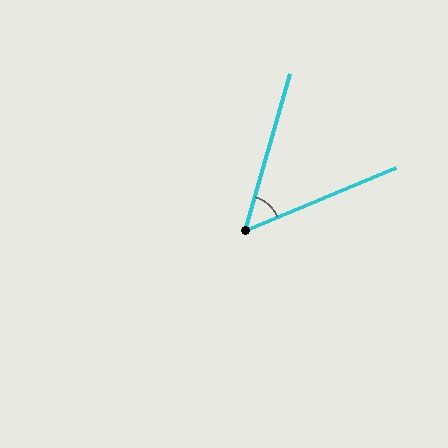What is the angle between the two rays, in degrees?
Approximately 51 degrees.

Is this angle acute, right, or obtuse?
It is acute.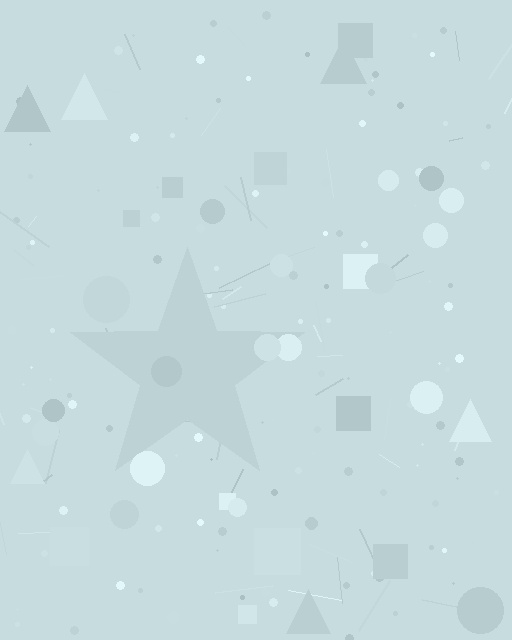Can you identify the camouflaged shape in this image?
The camouflaged shape is a star.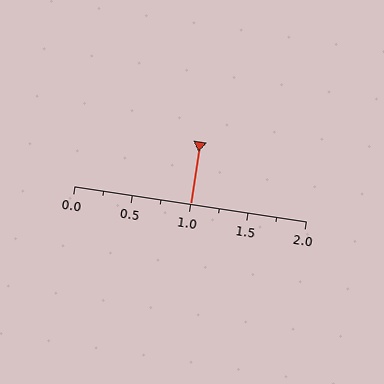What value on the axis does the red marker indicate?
The marker indicates approximately 1.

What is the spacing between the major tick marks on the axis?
The major ticks are spaced 0.5 apart.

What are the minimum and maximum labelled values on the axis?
The axis runs from 0.0 to 2.0.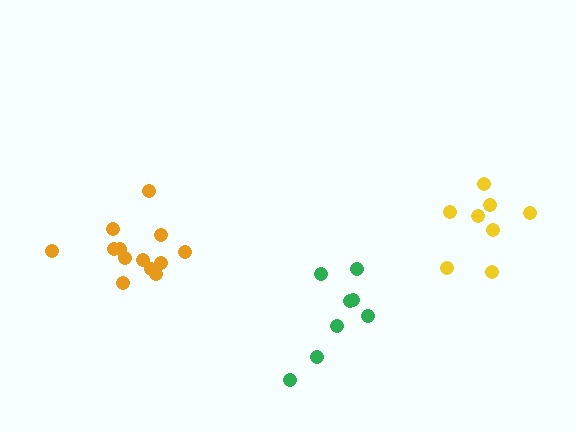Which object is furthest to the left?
The orange cluster is leftmost.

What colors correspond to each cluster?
The clusters are colored: yellow, green, orange.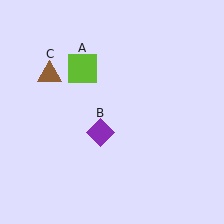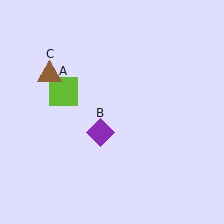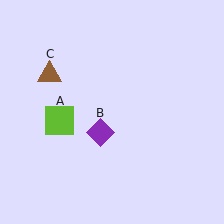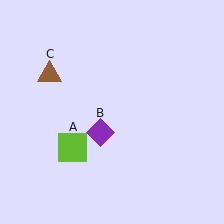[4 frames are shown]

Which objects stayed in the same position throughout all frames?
Purple diamond (object B) and brown triangle (object C) remained stationary.